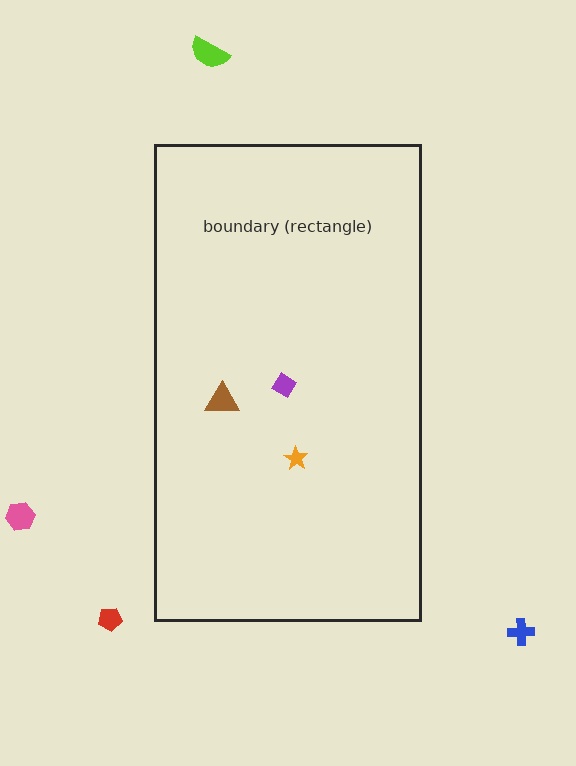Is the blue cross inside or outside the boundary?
Outside.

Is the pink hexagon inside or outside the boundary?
Outside.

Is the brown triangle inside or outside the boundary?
Inside.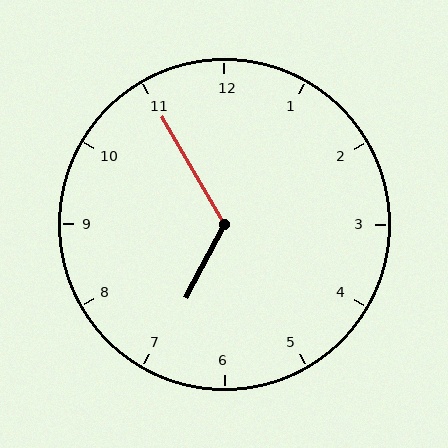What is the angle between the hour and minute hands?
Approximately 122 degrees.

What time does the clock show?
6:55.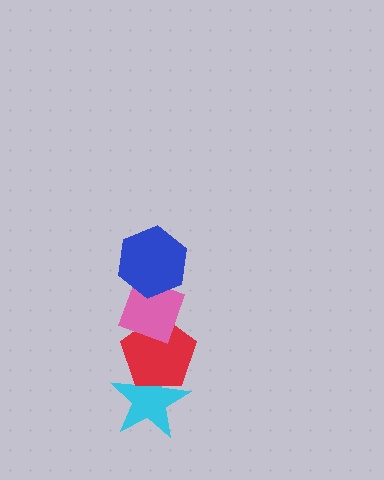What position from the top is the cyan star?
The cyan star is 4th from the top.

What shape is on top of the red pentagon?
The pink diamond is on top of the red pentagon.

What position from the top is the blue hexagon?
The blue hexagon is 1st from the top.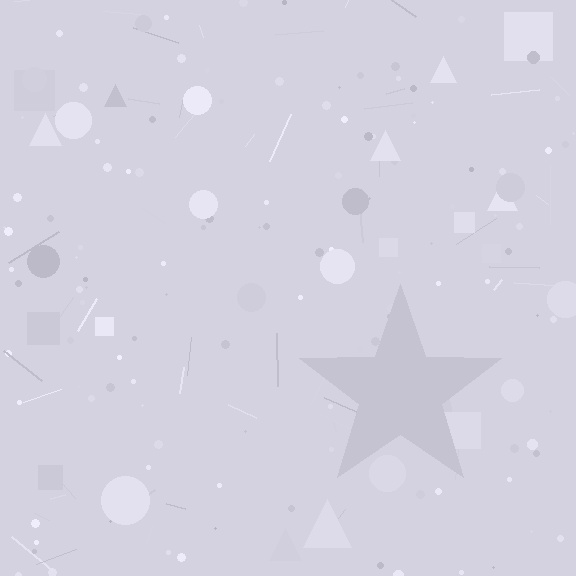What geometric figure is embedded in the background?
A star is embedded in the background.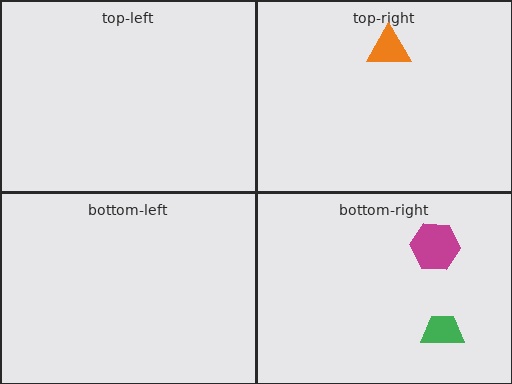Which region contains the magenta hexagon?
The bottom-right region.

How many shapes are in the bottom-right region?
2.